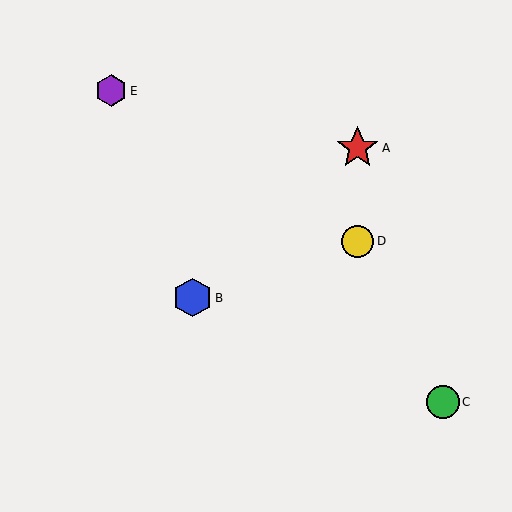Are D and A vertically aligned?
Yes, both are at x≈358.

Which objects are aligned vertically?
Objects A, D are aligned vertically.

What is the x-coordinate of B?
Object B is at x≈192.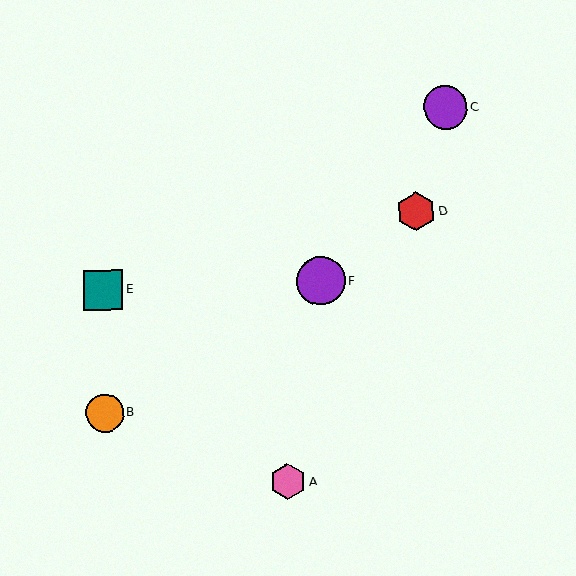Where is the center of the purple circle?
The center of the purple circle is at (446, 107).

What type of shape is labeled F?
Shape F is a purple circle.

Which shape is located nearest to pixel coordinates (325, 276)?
The purple circle (labeled F) at (321, 281) is nearest to that location.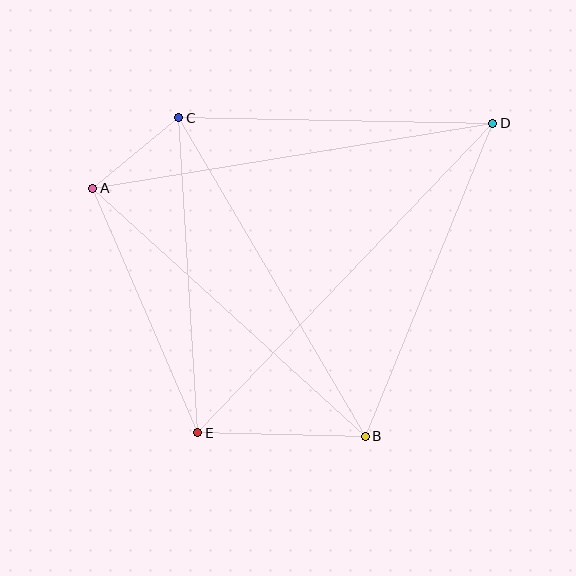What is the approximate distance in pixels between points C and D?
The distance between C and D is approximately 314 pixels.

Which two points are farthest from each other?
Points D and E are farthest from each other.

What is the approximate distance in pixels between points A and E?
The distance between A and E is approximately 266 pixels.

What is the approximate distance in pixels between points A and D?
The distance between A and D is approximately 405 pixels.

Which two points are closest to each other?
Points A and C are closest to each other.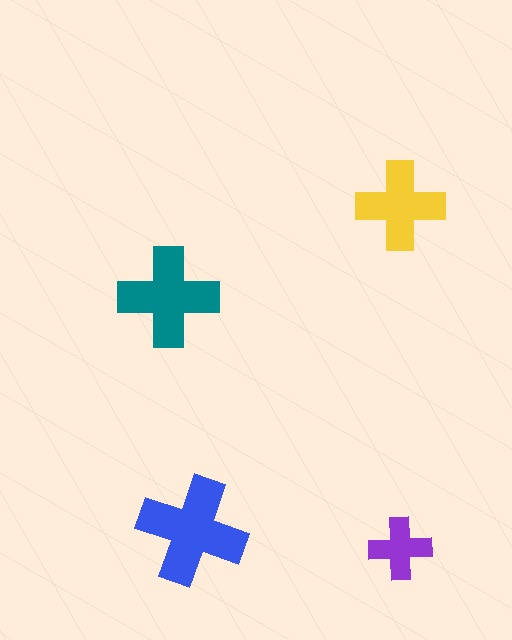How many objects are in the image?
There are 4 objects in the image.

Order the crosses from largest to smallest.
the blue one, the teal one, the yellow one, the purple one.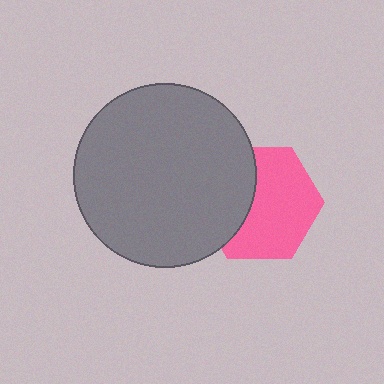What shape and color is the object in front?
The object in front is a gray circle.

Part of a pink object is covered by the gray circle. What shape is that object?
It is a hexagon.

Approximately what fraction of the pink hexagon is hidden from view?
Roughly 37% of the pink hexagon is hidden behind the gray circle.